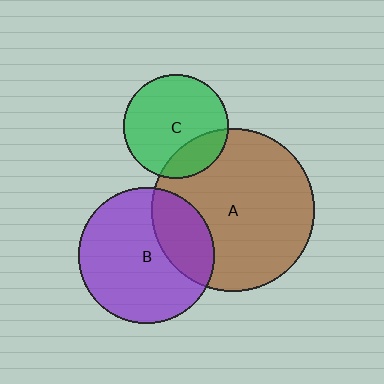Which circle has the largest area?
Circle A (brown).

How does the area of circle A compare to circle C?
Approximately 2.4 times.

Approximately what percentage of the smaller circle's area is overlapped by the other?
Approximately 20%.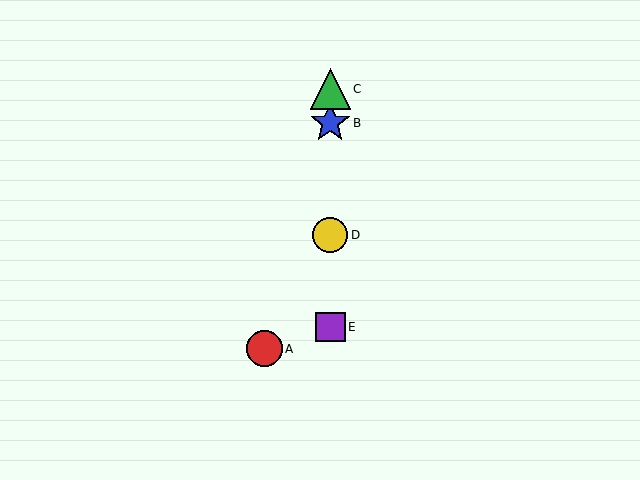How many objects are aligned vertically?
4 objects (B, C, D, E) are aligned vertically.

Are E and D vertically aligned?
Yes, both are at x≈330.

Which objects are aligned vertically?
Objects B, C, D, E are aligned vertically.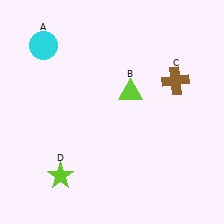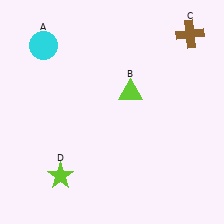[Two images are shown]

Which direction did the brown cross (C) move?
The brown cross (C) moved up.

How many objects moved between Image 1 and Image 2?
1 object moved between the two images.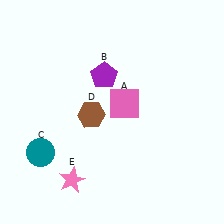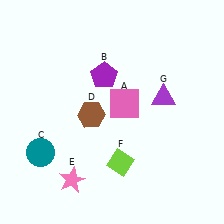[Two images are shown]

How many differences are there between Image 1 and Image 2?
There are 2 differences between the two images.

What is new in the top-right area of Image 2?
A purple triangle (G) was added in the top-right area of Image 2.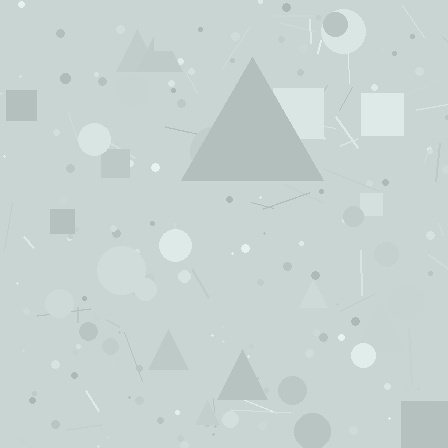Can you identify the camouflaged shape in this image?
The camouflaged shape is a triangle.